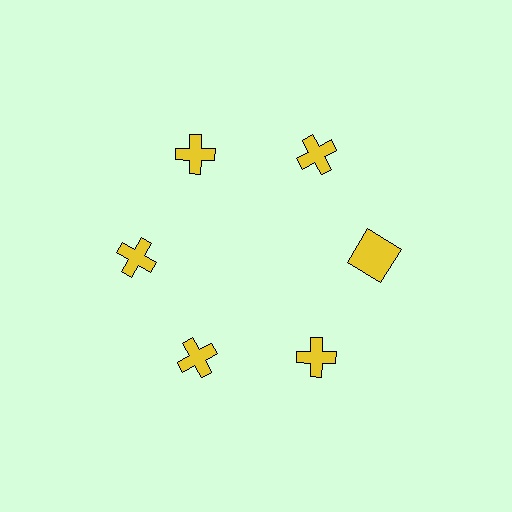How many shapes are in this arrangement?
There are 6 shapes arranged in a ring pattern.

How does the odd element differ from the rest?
It has a different shape: square instead of cross.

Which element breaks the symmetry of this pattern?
The yellow square at roughly the 3 o'clock position breaks the symmetry. All other shapes are yellow crosses.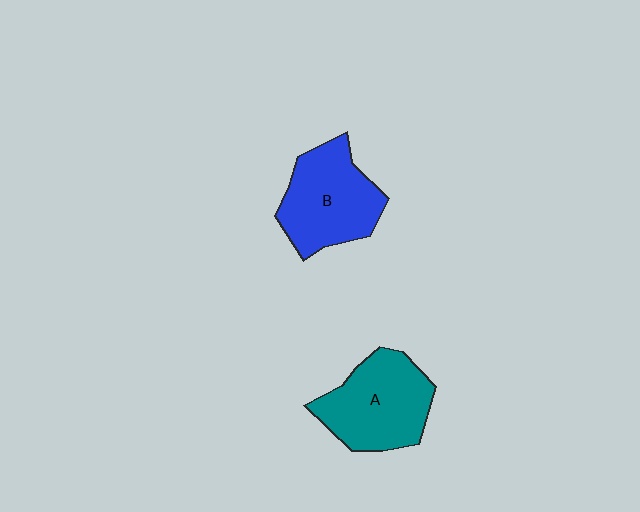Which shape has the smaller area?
Shape B (blue).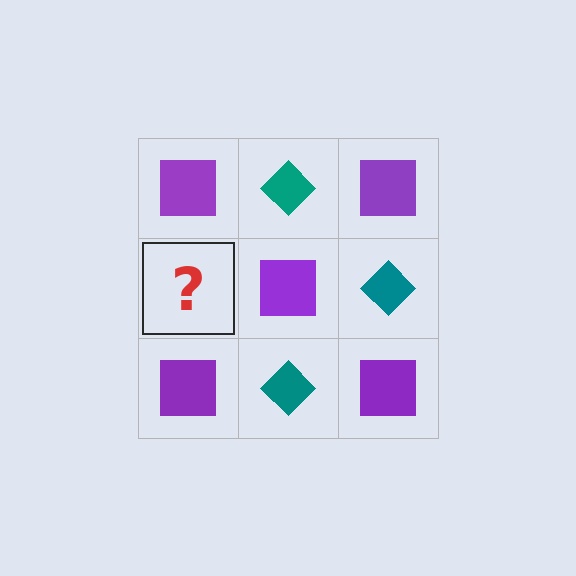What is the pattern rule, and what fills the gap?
The rule is that it alternates purple square and teal diamond in a checkerboard pattern. The gap should be filled with a teal diamond.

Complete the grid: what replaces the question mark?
The question mark should be replaced with a teal diamond.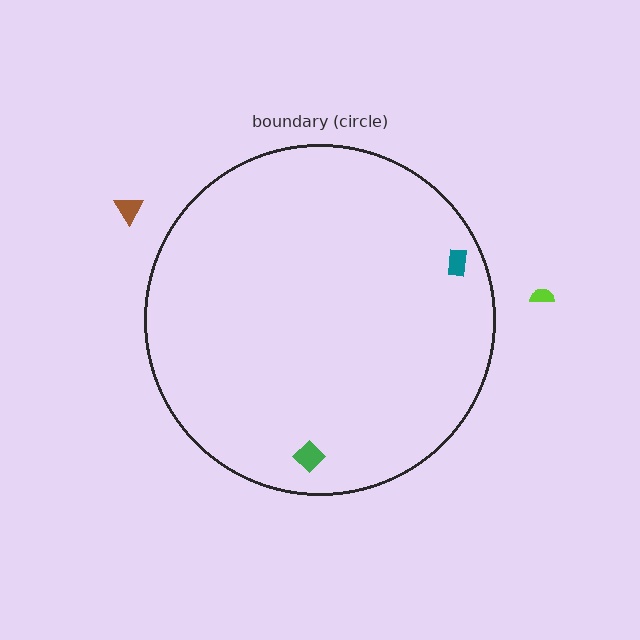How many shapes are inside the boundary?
2 inside, 2 outside.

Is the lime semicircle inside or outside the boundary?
Outside.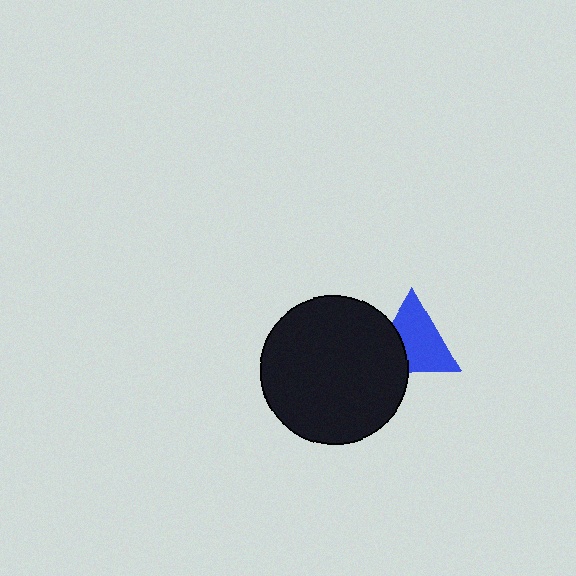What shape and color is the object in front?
The object in front is a black circle.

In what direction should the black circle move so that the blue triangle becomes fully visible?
The black circle should move left. That is the shortest direction to clear the overlap and leave the blue triangle fully visible.